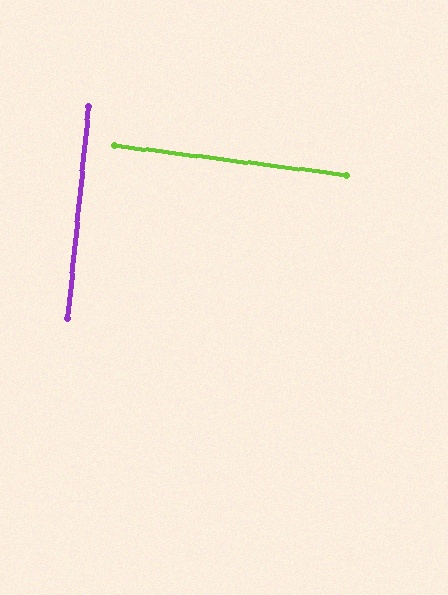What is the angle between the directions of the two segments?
Approximately 88 degrees.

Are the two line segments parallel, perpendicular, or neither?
Perpendicular — they meet at approximately 88°.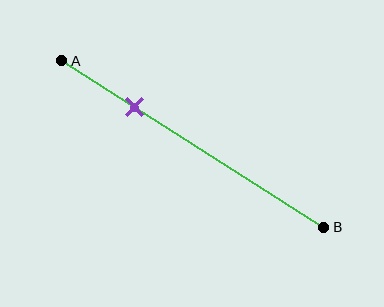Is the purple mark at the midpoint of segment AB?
No, the mark is at about 30% from A, not at the 50% midpoint.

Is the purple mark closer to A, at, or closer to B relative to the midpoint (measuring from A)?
The purple mark is closer to point A than the midpoint of segment AB.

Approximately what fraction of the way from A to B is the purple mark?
The purple mark is approximately 30% of the way from A to B.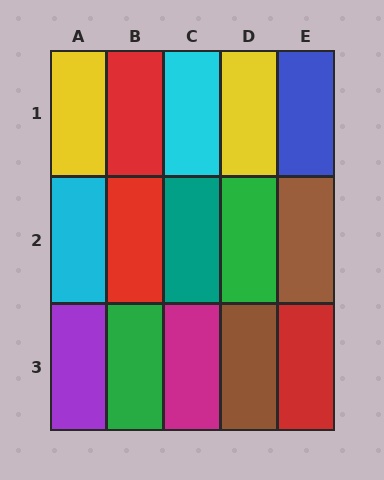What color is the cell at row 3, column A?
Purple.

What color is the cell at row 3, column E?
Red.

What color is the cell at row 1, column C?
Cyan.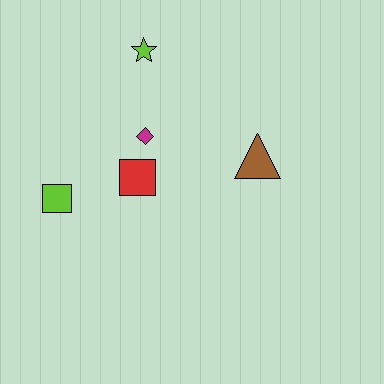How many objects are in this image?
There are 5 objects.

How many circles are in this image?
There are no circles.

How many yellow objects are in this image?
There are no yellow objects.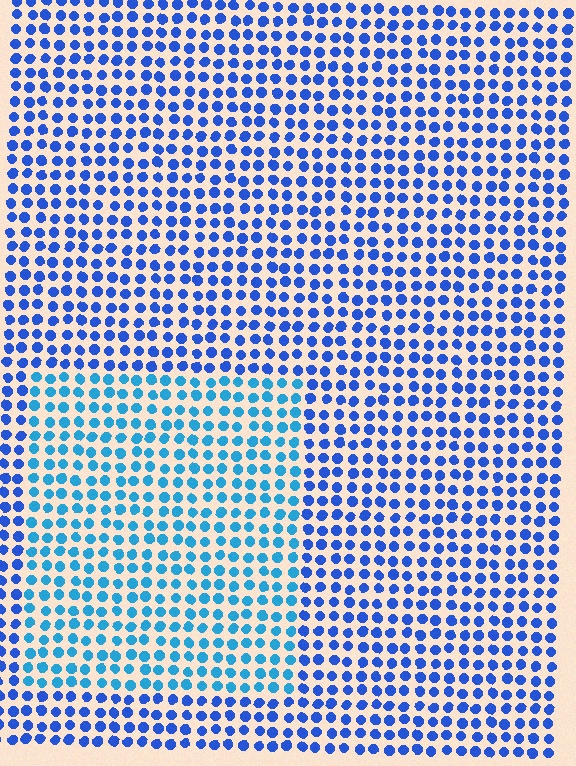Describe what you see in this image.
The image is filled with small blue elements in a uniform arrangement. A rectangle-shaped region is visible where the elements are tinted to a slightly different hue, forming a subtle color boundary.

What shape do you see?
I see a rectangle.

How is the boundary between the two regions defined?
The boundary is defined purely by a slight shift in hue (about 27 degrees). Spacing, size, and orientation are identical on both sides.